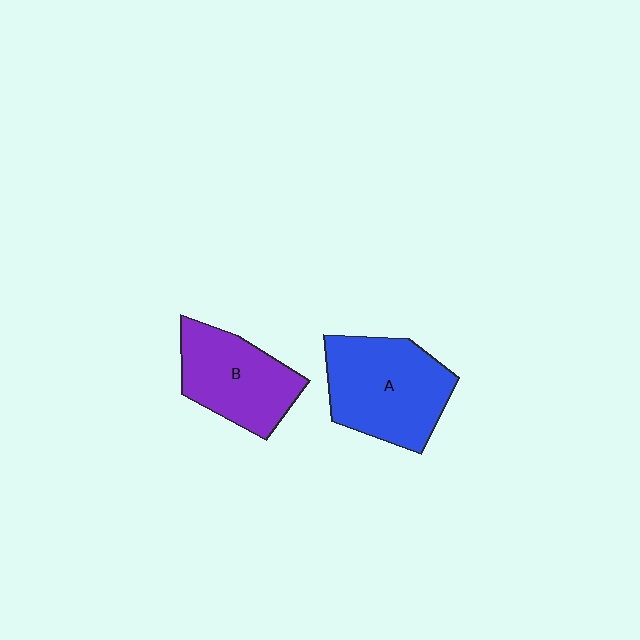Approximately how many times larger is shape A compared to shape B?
Approximately 1.2 times.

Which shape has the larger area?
Shape A (blue).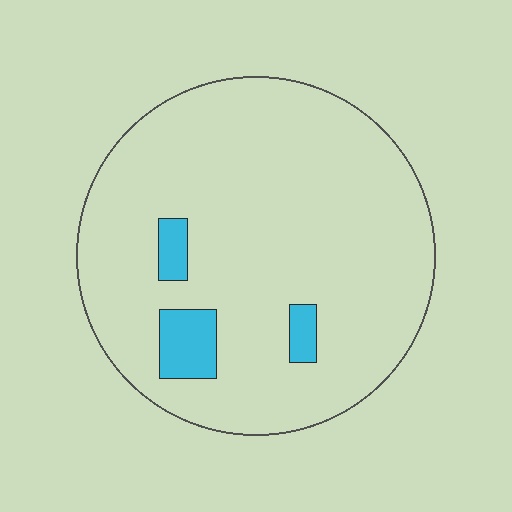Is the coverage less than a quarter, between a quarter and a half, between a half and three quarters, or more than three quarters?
Less than a quarter.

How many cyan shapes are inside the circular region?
3.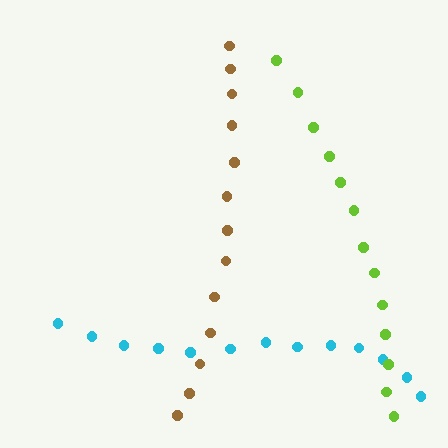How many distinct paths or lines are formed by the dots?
There are 3 distinct paths.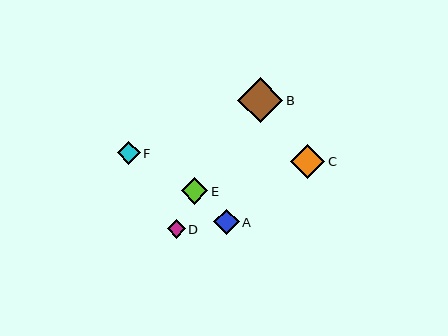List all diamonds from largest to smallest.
From largest to smallest: B, C, E, A, F, D.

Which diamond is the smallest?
Diamond D is the smallest with a size of approximately 18 pixels.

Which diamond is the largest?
Diamond B is the largest with a size of approximately 45 pixels.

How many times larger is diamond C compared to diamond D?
Diamond C is approximately 1.9 times the size of diamond D.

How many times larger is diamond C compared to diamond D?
Diamond C is approximately 1.9 times the size of diamond D.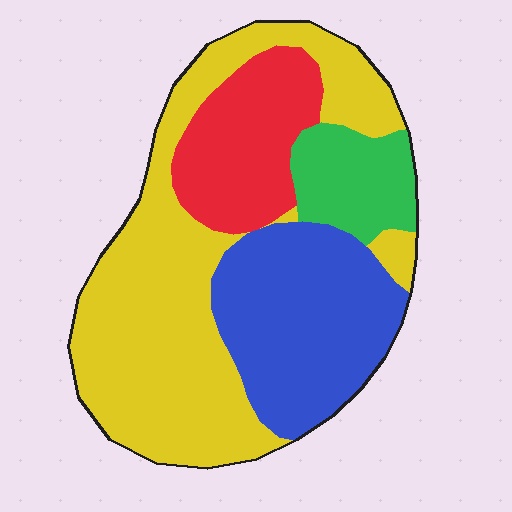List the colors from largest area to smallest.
From largest to smallest: yellow, blue, red, green.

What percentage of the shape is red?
Red covers roughly 15% of the shape.